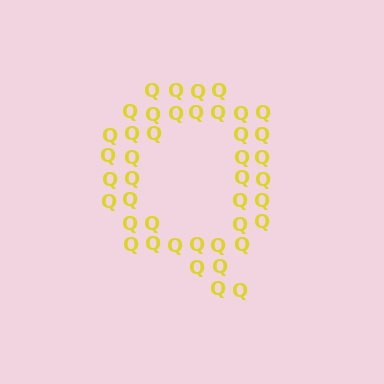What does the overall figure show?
The overall figure shows the letter Q.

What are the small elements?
The small elements are letter Q's.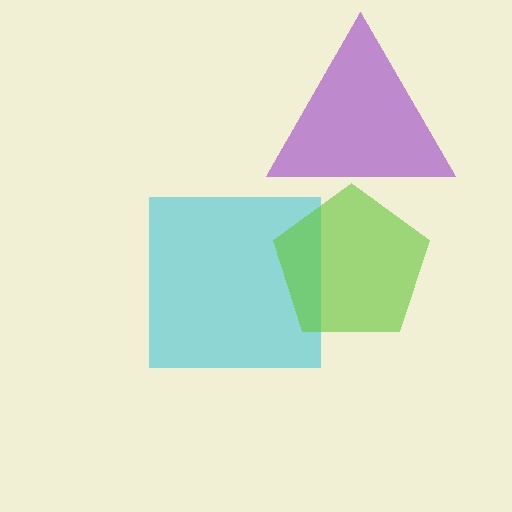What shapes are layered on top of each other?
The layered shapes are: a purple triangle, a cyan square, a lime pentagon.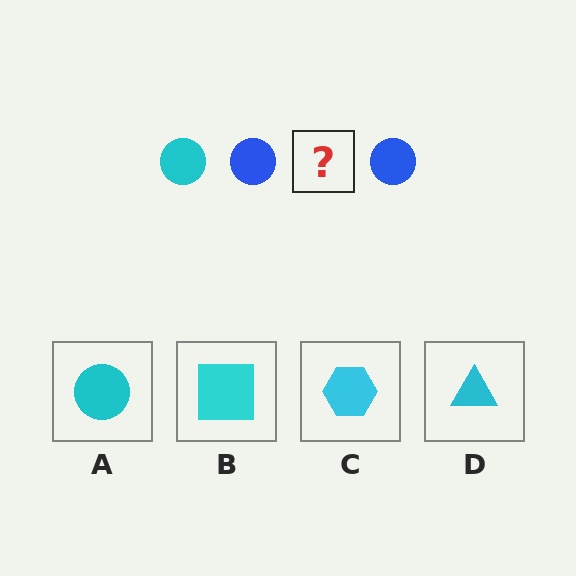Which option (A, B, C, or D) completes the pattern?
A.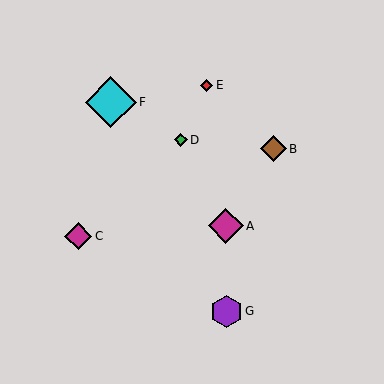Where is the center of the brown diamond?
The center of the brown diamond is at (273, 149).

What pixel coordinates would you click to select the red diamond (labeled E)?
Click at (207, 85) to select the red diamond E.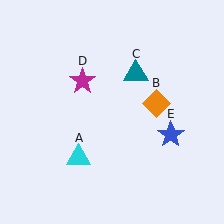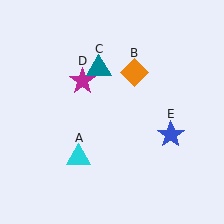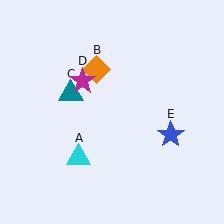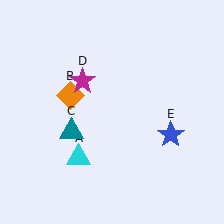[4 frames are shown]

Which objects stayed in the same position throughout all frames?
Cyan triangle (object A) and magenta star (object D) and blue star (object E) remained stationary.